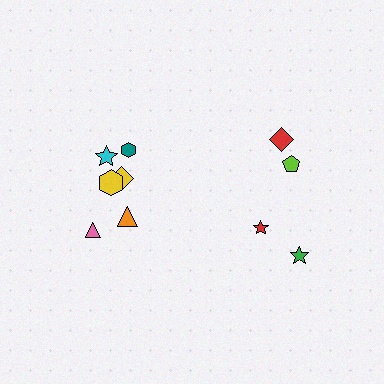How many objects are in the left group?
There are 6 objects.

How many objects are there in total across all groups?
There are 10 objects.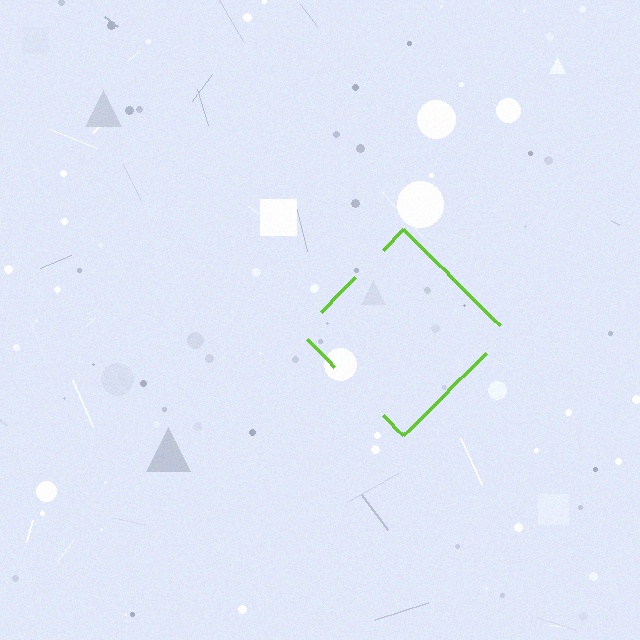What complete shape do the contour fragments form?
The contour fragments form a diamond.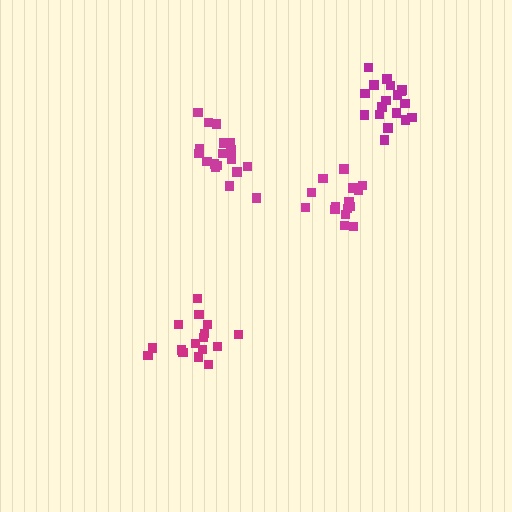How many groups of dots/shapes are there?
There are 4 groups.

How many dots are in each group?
Group 1: 15 dots, Group 2: 18 dots, Group 3: 19 dots, Group 4: 16 dots (68 total).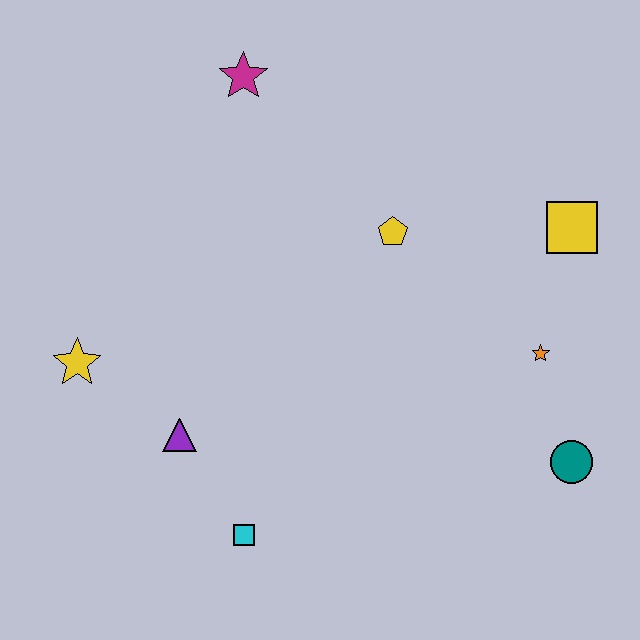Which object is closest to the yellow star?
The purple triangle is closest to the yellow star.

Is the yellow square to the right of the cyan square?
Yes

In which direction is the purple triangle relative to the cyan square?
The purple triangle is above the cyan square.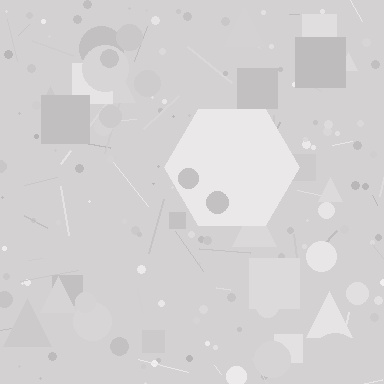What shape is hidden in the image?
A hexagon is hidden in the image.